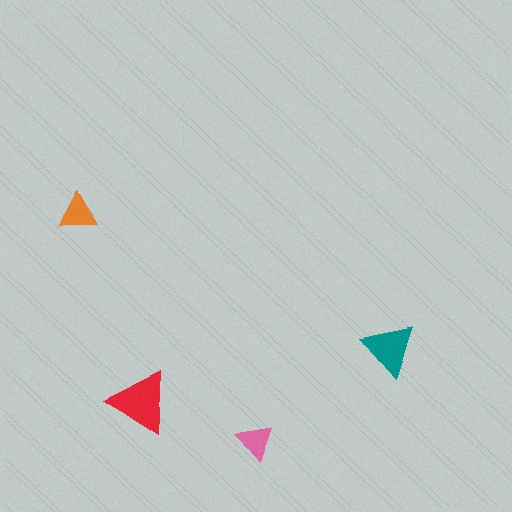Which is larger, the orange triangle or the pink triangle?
The orange one.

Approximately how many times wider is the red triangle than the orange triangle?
About 1.5 times wider.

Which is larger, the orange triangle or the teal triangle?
The teal one.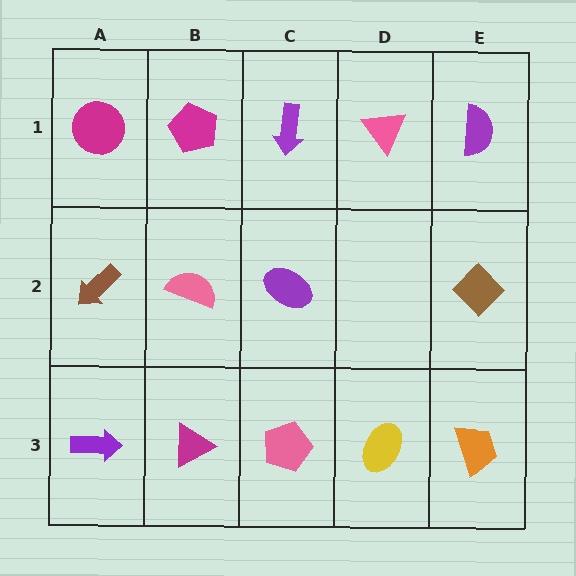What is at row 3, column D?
A yellow ellipse.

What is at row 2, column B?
A pink semicircle.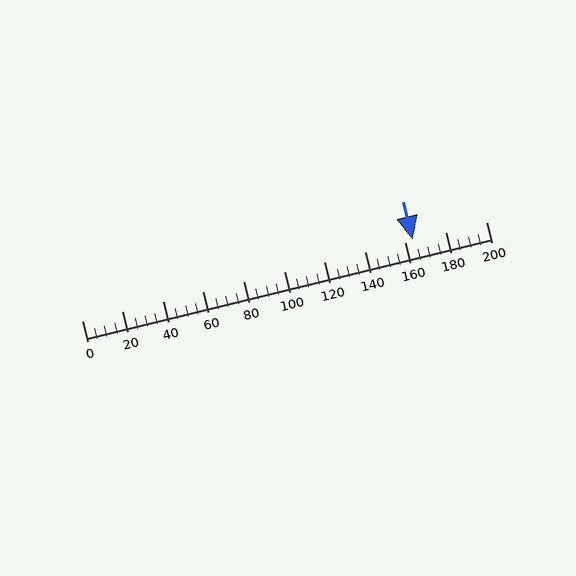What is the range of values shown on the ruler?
The ruler shows values from 0 to 200.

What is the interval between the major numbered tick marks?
The major tick marks are spaced 20 units apart.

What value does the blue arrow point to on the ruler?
The blue arrow points to approximately 164.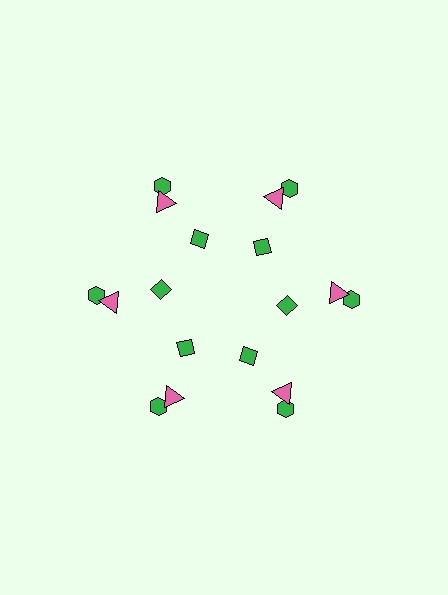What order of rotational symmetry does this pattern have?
This pattern has 6-fold rotational symmetry.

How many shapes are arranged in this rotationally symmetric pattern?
There are 18 shapes, arranged in 6 groups of 3.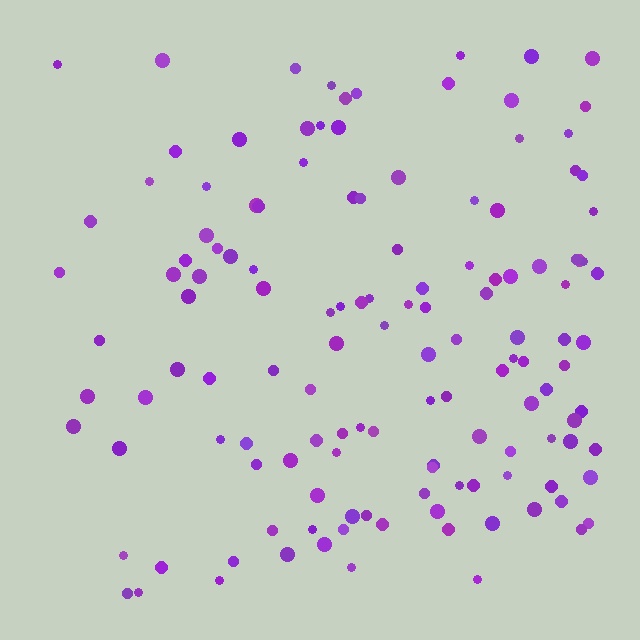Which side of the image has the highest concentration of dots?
The right.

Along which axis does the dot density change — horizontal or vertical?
Horizontal.